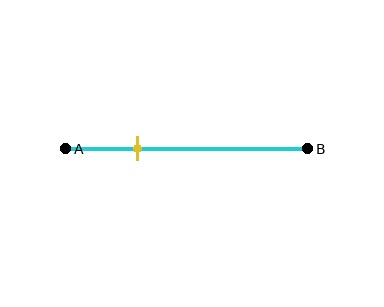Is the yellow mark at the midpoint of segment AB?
No, the mark is at about 30% from A, not at the 50% midpoint.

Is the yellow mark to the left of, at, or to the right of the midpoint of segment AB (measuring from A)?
The yellow mark is to the left of the midpoint of segment AB.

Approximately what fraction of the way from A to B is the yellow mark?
The yellow mark is approximately 30% of the way from A to B.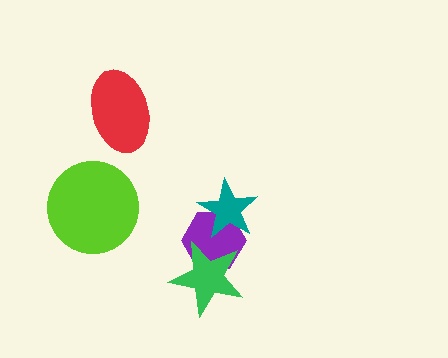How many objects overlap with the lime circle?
0 objects overlap with the lime circle.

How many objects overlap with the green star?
1 object overlaps with the green star.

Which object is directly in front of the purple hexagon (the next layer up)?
The teal star is directly in front of the purple hexagon.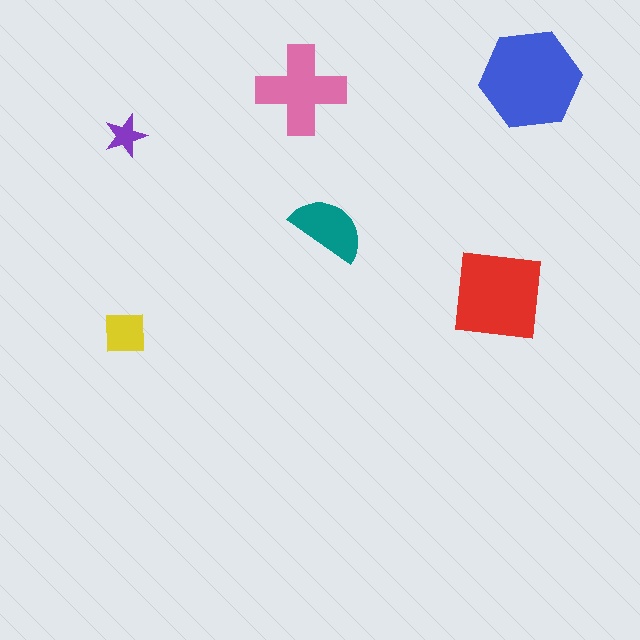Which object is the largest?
The blue hexagon.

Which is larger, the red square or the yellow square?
The red square.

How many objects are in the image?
There are 6 objects in the image.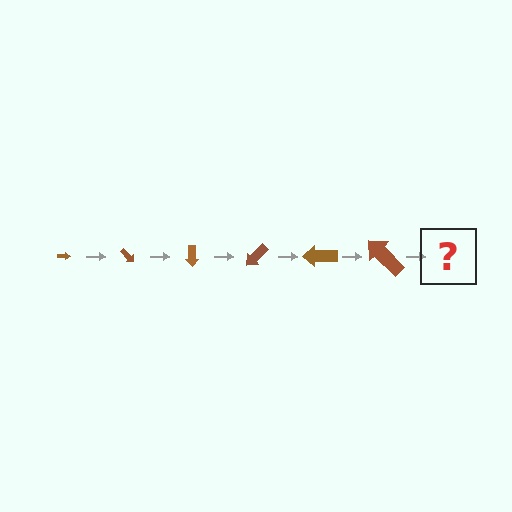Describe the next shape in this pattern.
It should be an arrow, larger than the previous one and rotated 270 degrees from the start.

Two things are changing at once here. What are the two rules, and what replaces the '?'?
The two rules are that the arrow grows larger each step and it rotates 45 degrees each step. The '?' should be an arrow, larger than the previous one and rotated 270 degrees from the start.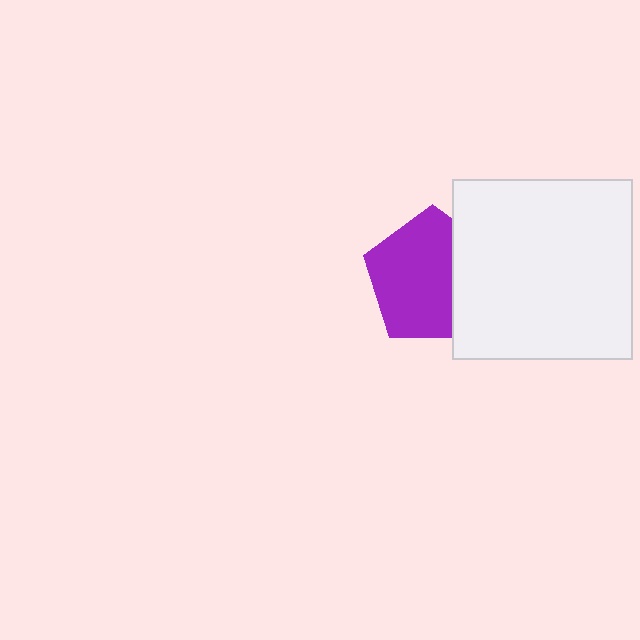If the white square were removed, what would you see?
You would see the complete purple pentagon.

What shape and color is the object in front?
The object in front is a white square.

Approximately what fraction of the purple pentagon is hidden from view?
Roughly 32% of the purple pentagon is hidden behind the white square.